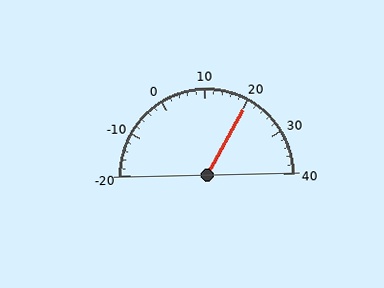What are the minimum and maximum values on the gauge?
The gauge ranges from -20 to 40.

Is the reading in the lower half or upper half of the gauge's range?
The reading is in the upper half of the range (-20 to 40).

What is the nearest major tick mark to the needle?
The nearest major tick mark is 20.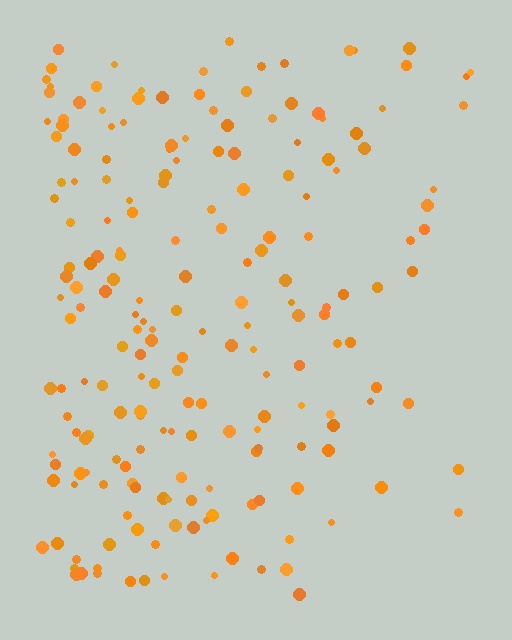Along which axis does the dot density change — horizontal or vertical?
Horizontal.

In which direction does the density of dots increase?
From right to left, with the left side densest.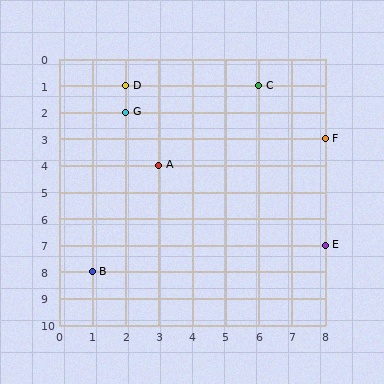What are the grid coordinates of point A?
Point A is at grid coordinates (3, 4).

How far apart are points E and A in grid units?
Points E and A are 5 columns and 3 rows apart (about 5.8 grid units diagonally).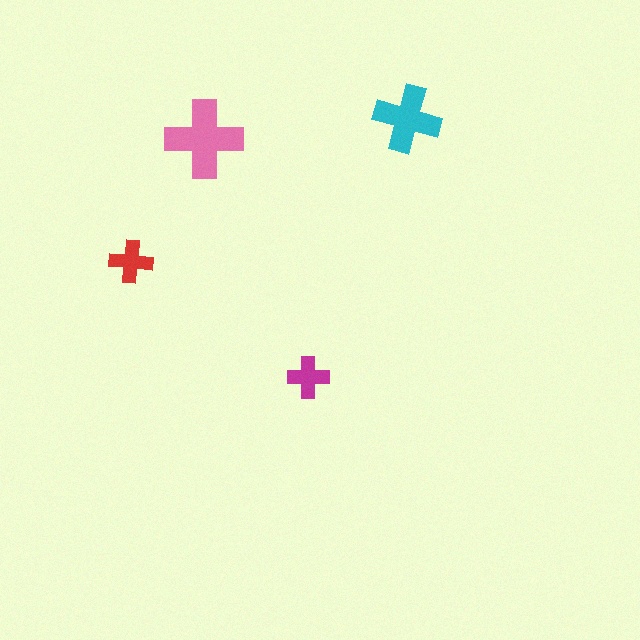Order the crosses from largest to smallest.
the pink one, the cyan one, the red one, the magenta one.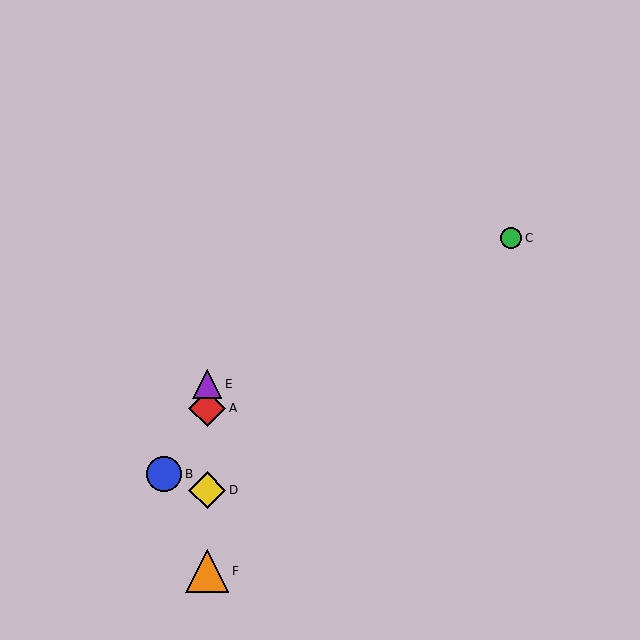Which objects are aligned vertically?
Objects A, D, E, F are aligned vertically.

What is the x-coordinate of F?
Object F is at x≈207.